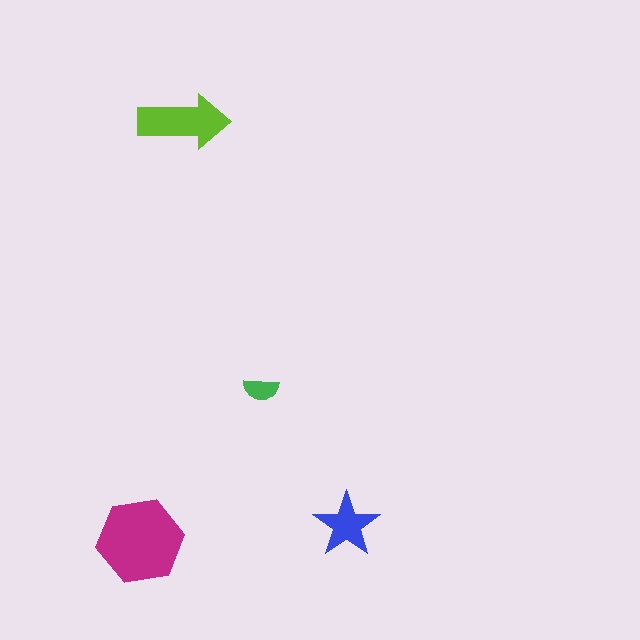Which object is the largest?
The magenta hexagon.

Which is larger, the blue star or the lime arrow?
The lime arrow.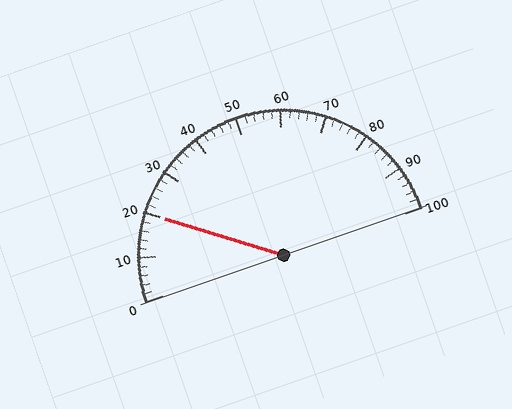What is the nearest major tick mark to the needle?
The nearest major tick mark is 20.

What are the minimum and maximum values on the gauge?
The gauge ranges from 0 to 100.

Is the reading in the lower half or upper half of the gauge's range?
The reading is in the lower half of the range (0 to 100).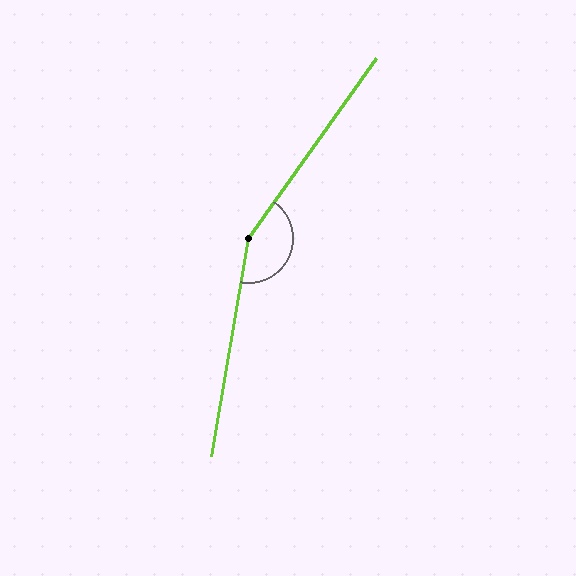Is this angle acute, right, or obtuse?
It is obtuse.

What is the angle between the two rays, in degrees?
Approximately 154 degrees.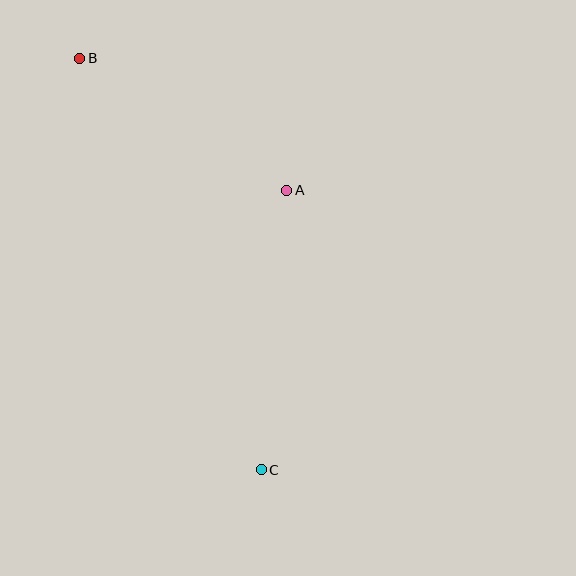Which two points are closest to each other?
Points A and B are closest to each other.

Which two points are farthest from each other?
Points B and C are farthest from each other.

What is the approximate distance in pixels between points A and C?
The distance between A and C is approximately 280 pixels.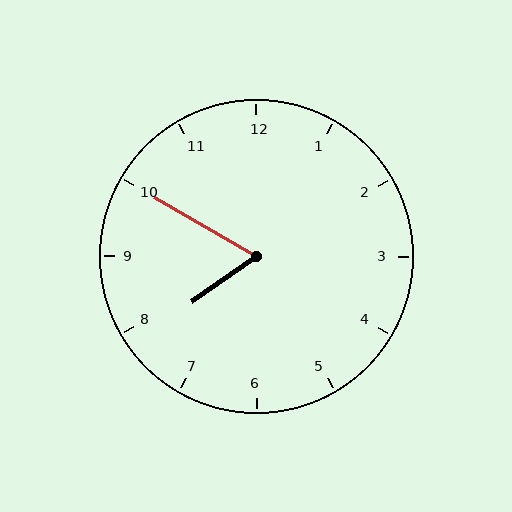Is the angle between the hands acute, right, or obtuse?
It is acute.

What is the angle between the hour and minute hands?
Approximately 65 degrees.